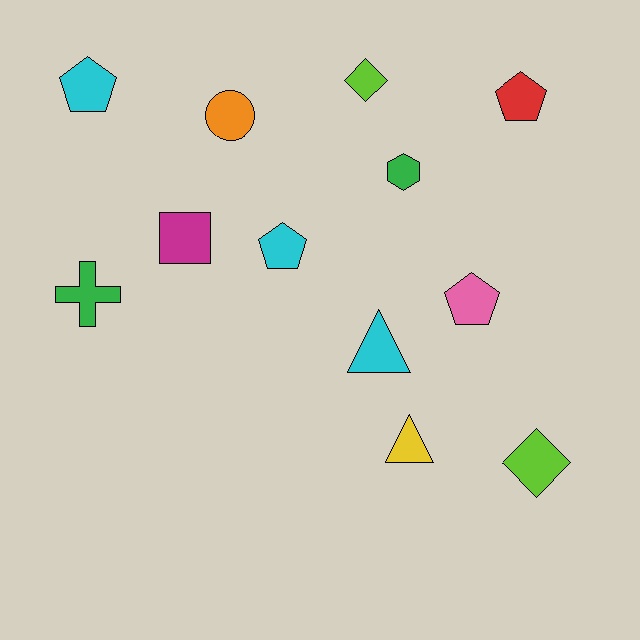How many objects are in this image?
There are 12 objects.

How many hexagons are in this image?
There is 1 hexagon.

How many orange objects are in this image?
There is 1 orange object.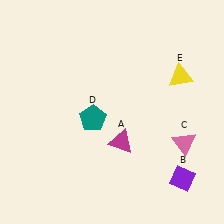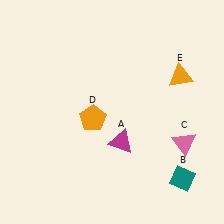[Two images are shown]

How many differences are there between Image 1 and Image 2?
There are 3 differences between the two images.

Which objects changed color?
B changed from purple to teal. D changed from teal to orange. E changed from yellow to orange.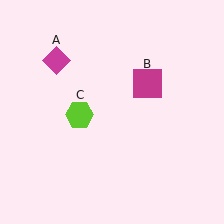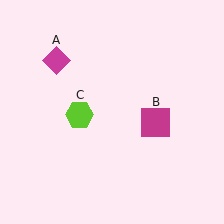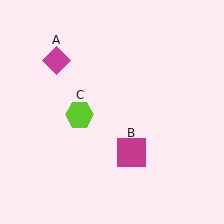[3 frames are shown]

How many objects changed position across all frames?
1 object changed position: magenta square (object B).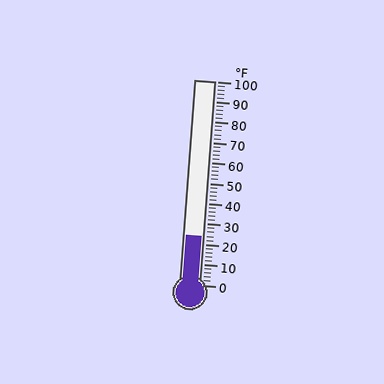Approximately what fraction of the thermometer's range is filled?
The thermometer is filled to approximately 25% of its range.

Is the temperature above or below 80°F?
The temperature is below 80°F.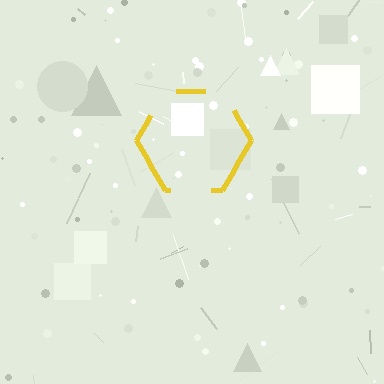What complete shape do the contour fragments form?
The contour fragments form a hexagon.